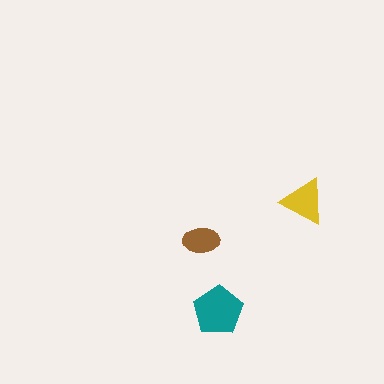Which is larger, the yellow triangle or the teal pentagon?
The teal pentagon.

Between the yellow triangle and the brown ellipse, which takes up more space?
The yellow triangle.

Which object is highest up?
The yellow triangle is topmost.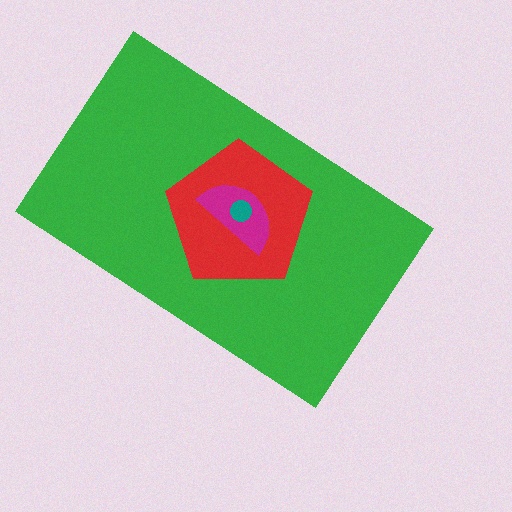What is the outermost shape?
The green rectangle.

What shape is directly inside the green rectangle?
The red pentagon.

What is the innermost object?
The teal circle.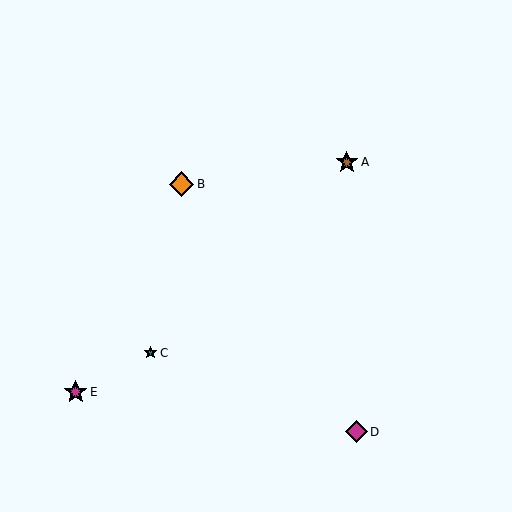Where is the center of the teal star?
The center of the teal star is at (151, 353).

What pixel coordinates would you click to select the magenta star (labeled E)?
Click at (76, 392) to select the magenta star E.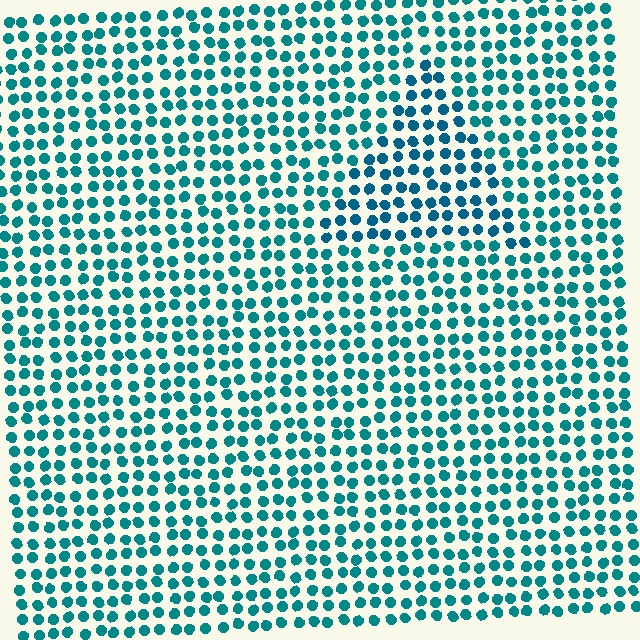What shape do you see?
I see a triangle.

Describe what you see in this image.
The image is filled with small teal elements in a uniform arrangement. A triangle-shaped region is visible where the elements are tinted to a slightly different hue, forming a subtle color boundary.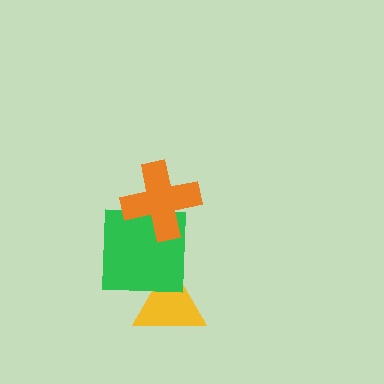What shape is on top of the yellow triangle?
The green square is on top of the yellow triangle.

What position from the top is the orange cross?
The orange cross is 1st from the top.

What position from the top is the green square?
The green square is 2nd from the top.